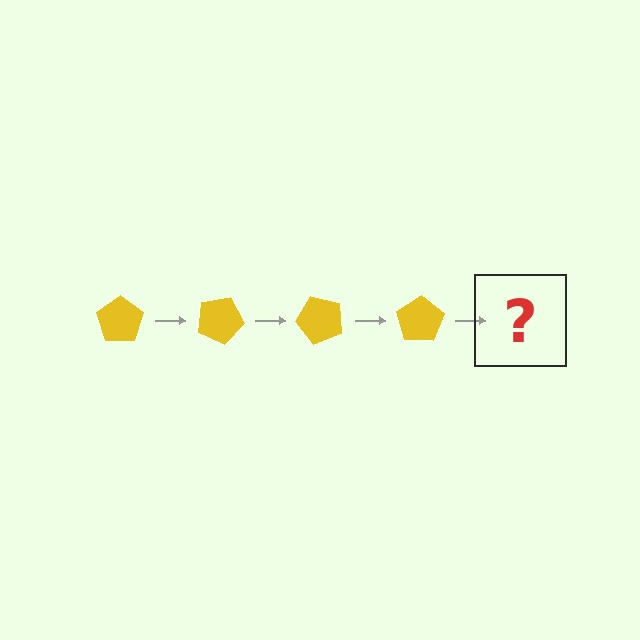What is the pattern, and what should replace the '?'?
The pattern is that the pentagon rotates 25 degrees each step. The '?' should be a yellow pentagon rotated 100 degrees.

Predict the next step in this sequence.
The next step is a yellow pentagon rotated 100 degrees.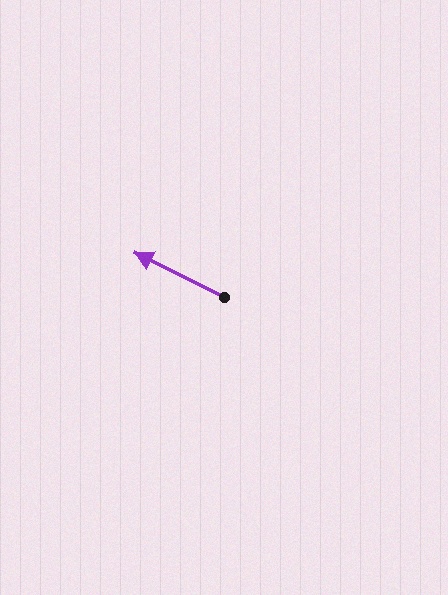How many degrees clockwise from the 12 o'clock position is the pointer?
Approximately 297 degrees.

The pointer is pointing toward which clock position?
Roughly 10 o'clock.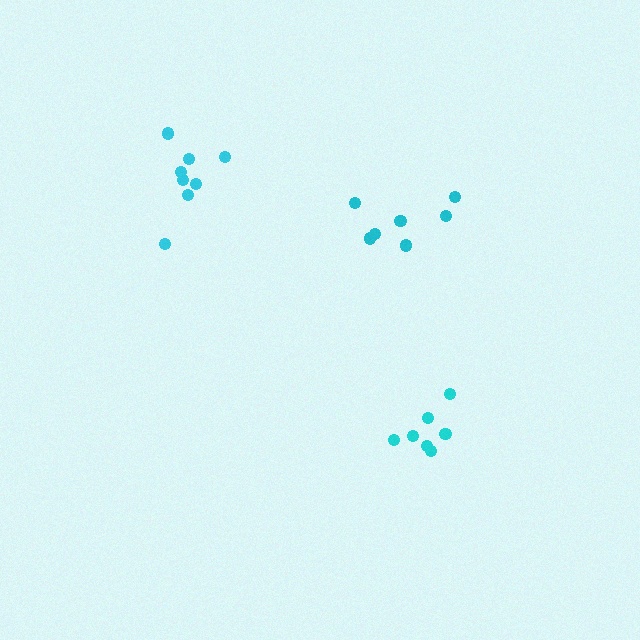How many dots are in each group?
Group 1: 7 dots, Group 2: 8 dots, Group 3: 7 dots (22 total).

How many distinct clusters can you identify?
There are 3 distinct clusters.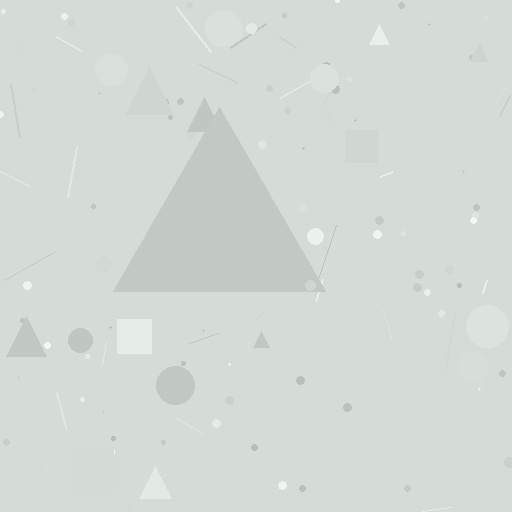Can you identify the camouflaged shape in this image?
The camouflaged shape is a triangle.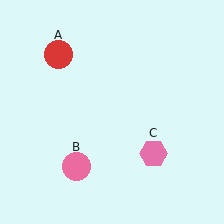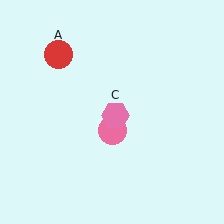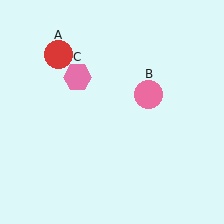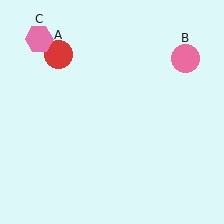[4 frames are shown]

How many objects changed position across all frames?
2 objects changed position: pink circle (object B), pink hexagon (object C).